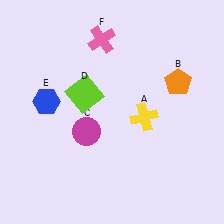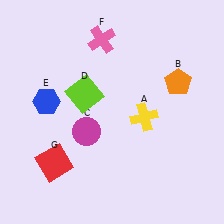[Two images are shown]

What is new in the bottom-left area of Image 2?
A red square (G) was added in the bottom-left area of Image 2.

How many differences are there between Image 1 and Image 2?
There is 1 difference between the two images.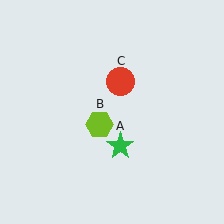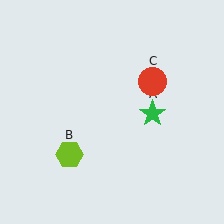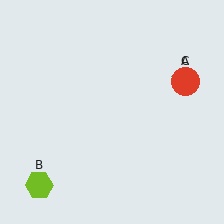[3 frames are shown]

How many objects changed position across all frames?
3 objects changed position: green star (object A), lime hexagon (object B), red circle (object C).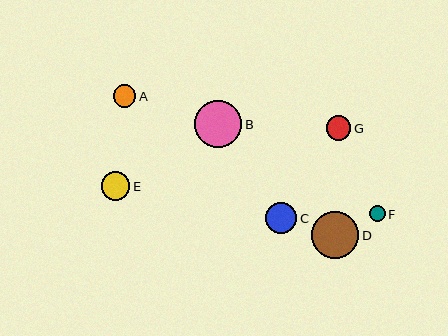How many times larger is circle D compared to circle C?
Circle D is approximately 1.5 times the size of circle C.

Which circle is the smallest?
Circle F is the smallest with a size of approximately 15 pixels.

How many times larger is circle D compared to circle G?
Circle D is approximately 1.9 times the size of circle G.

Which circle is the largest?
Circle B is the largest with a size of approximately 47 pixels.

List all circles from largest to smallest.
From largest to smallest: B, D, C, E, G, A, F.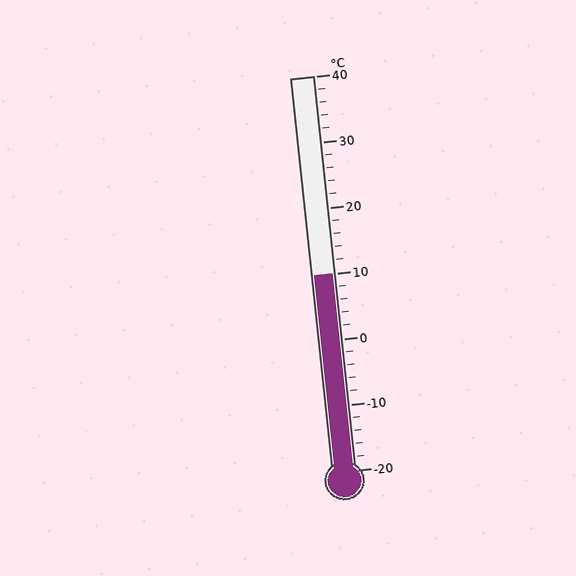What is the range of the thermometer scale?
The thermometer scale ranges from -20°C to 40°C.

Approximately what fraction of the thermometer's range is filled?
The thermometer is filled to approximately 50% of its range.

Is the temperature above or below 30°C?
The temperature is below 30°C.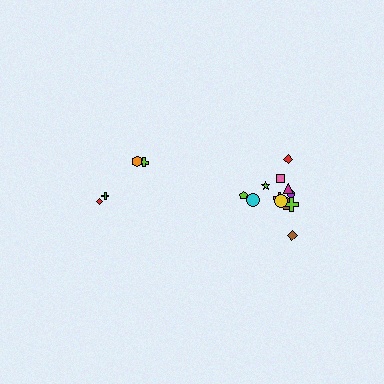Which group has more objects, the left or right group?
The right group.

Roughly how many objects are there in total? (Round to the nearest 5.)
Roughly 15 objects in total.